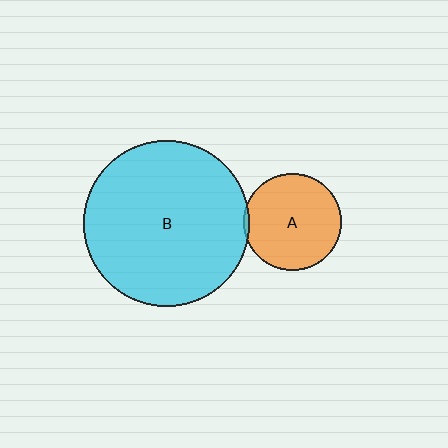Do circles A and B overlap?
Yes.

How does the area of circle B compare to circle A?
Approximately 2.9 times.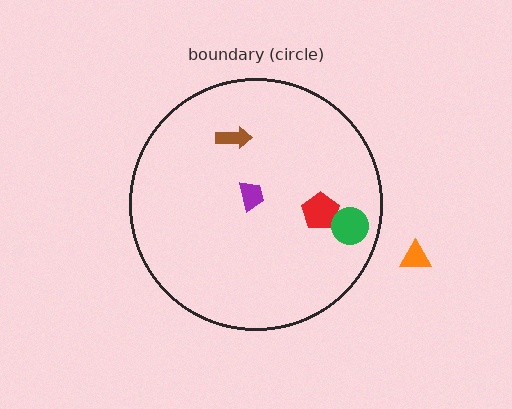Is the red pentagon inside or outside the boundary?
Inside.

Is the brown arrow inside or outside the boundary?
Inside.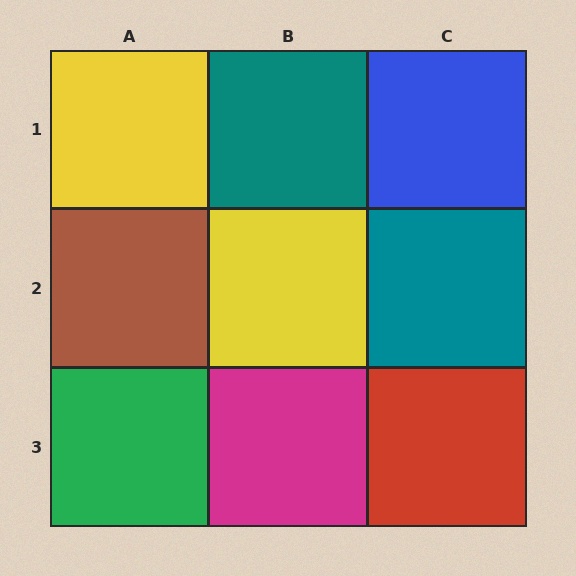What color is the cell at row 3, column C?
Red.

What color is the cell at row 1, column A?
Yellow.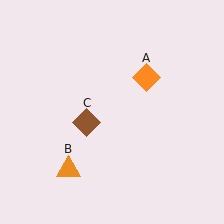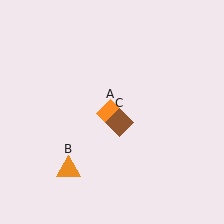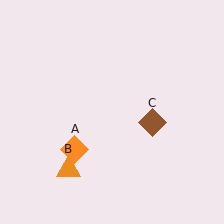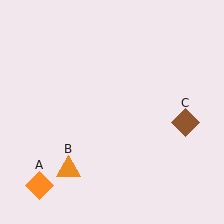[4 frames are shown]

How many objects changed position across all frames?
2 objects changed position: orange diamond (object A), brown diamond (object C).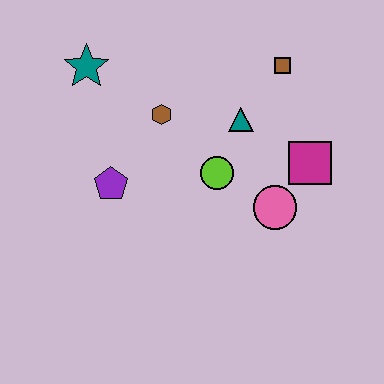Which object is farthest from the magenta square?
The teal star is farthest from the magenta square.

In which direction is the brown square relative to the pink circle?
The brown square is above the pink circle.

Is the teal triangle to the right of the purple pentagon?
Yes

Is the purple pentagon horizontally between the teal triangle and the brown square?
No